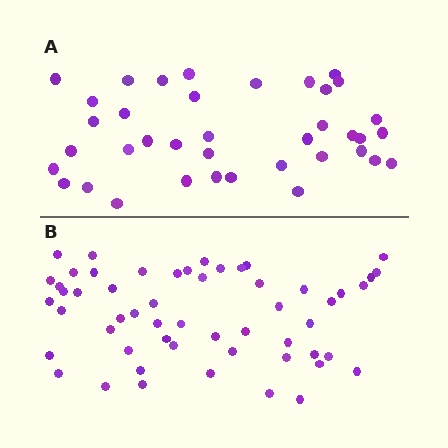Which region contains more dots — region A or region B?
Region B (the bottom region) has more dots.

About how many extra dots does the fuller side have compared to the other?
Region B has approximately 15 more dots than region A.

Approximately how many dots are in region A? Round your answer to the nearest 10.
About 40 dots. (The exact count is 38, which rounds to 40.)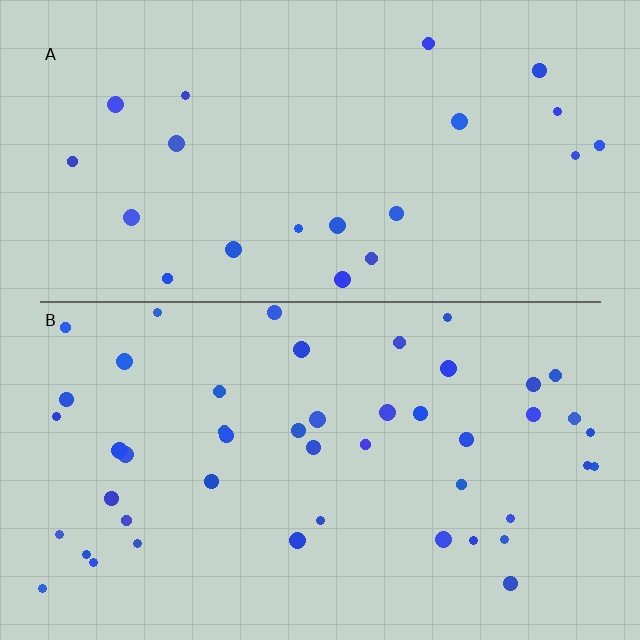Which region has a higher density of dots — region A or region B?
B (the bottom).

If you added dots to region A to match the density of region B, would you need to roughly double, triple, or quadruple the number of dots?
Approximately double.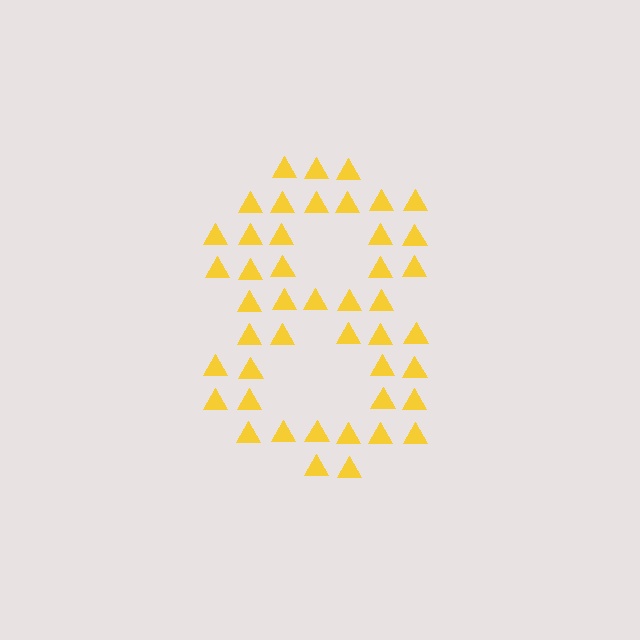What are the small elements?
The small elements are triangles.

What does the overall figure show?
The overall figure shows the digit 8.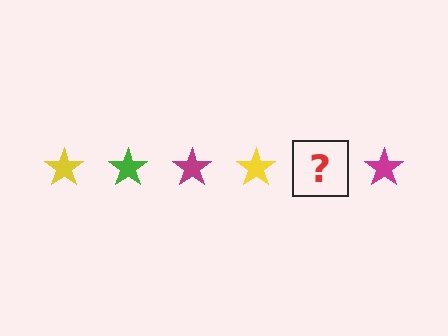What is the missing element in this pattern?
The missing element is a green star.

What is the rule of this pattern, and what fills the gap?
The rule is that the pattern cycles through yellow, green, magenta stars. The gap should be filled with a green star.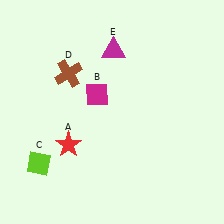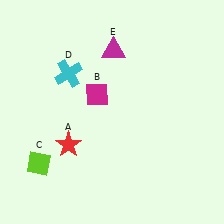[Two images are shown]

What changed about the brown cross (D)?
In Image 1, D is brown. In Image 2, it changed to cyan.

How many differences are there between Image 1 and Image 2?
There is 1 difference between the two images.